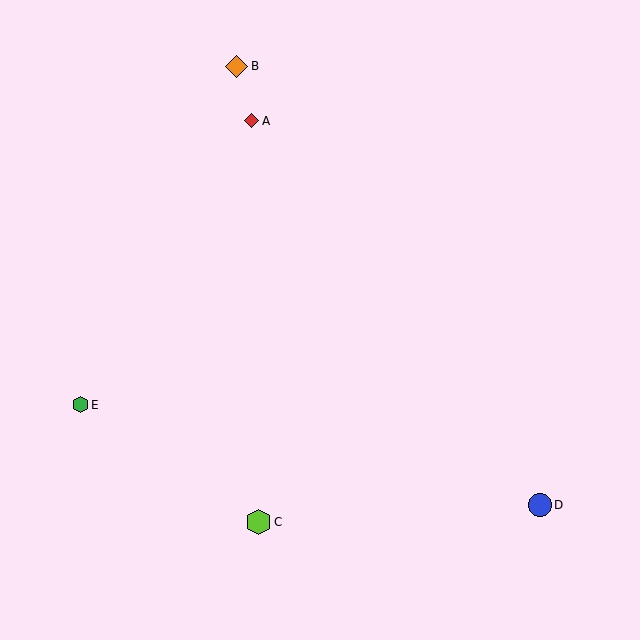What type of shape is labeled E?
Shape E is a green hexagon.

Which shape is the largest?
The lime hexagon (labeled C) is the largest.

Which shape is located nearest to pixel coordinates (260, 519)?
The lime hexagon (labeled C) at (258, 522) is nearest to that location.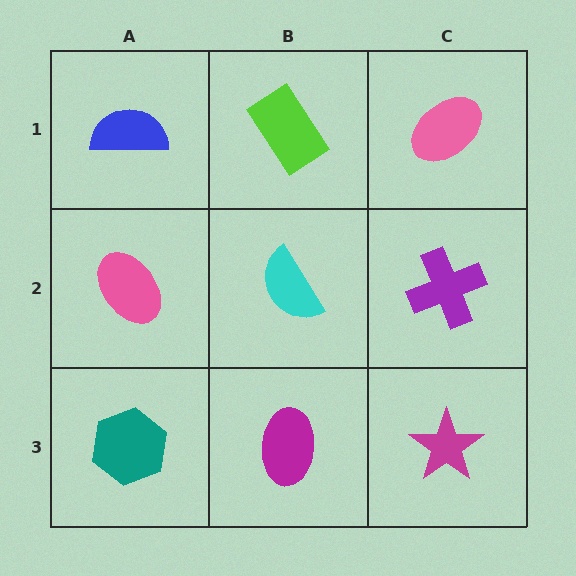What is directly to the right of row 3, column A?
A magenta ellipse.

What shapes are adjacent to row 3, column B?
A cyan semicircle (row 2, column B), a teal hexagon (row 3, column A), a magenta star (row 3, column C).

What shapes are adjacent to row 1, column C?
A purple cross (row 2, column C), a lime rectangle (row 1, column B).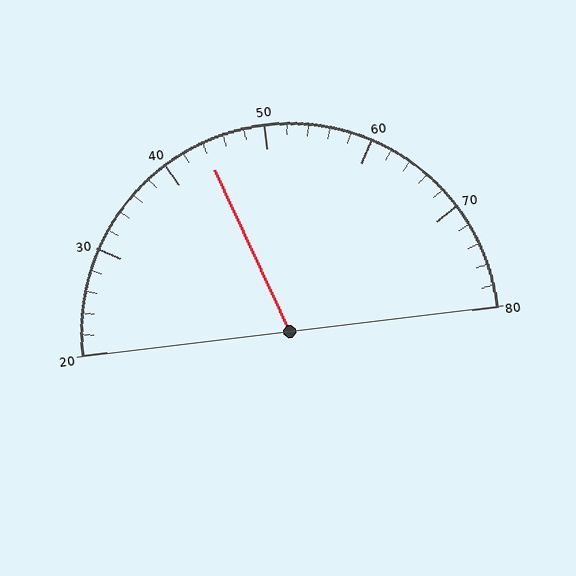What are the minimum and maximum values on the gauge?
The gauge ranges from 20 to 80.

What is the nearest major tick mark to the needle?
The nearest major tick mark is 40.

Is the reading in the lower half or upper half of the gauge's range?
The reading is in the lower half of the range (20 to 80).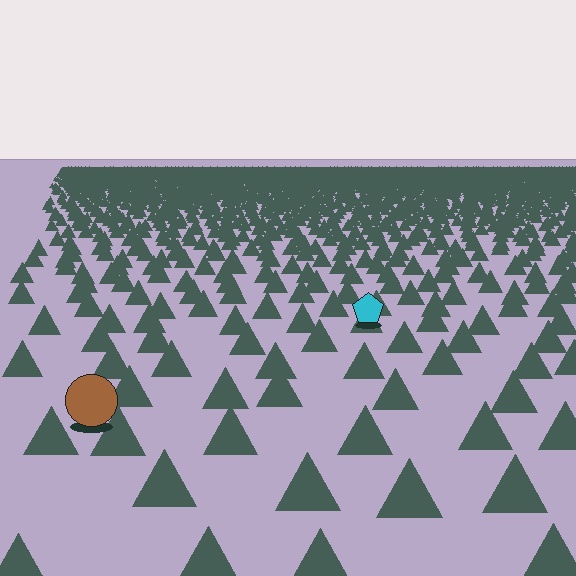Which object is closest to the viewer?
The brown circle is closest. The texture marks near it are larger and more spread out.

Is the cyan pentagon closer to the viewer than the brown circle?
No. The brown circle is closer — you can tell from the texture gradient: the ground texture is coarser near it.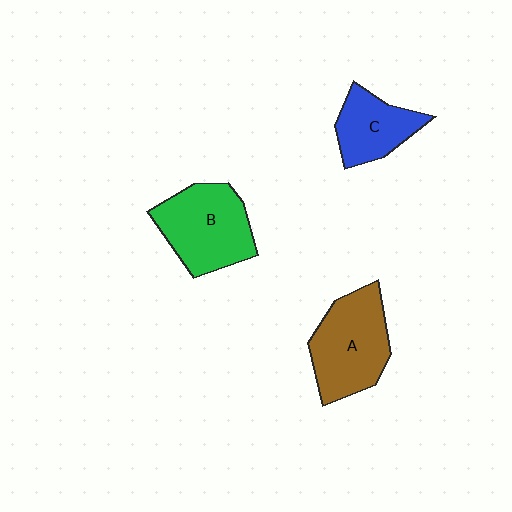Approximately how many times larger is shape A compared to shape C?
Approximately 1.5 times.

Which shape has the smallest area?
Shape C (blue).